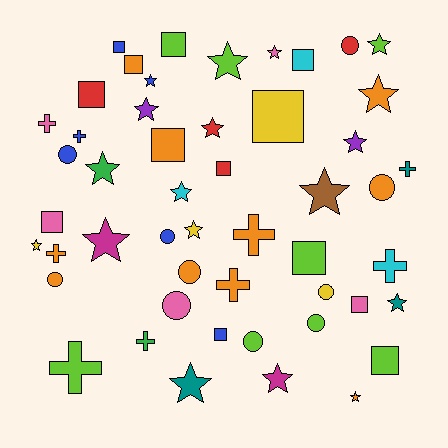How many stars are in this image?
There are 18 stars.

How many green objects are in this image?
There are 2 green objects.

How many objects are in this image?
There are 50 objects.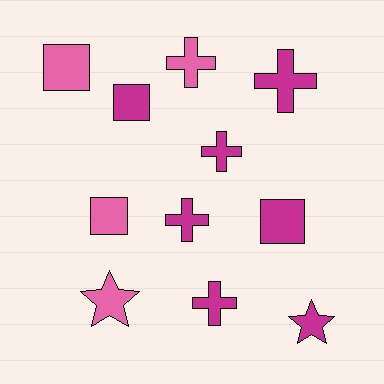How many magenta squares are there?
There are 2 magenta squares.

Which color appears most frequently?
Magenta, with 7 objects.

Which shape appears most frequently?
Cross, with 5 objects.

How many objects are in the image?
There are 11 objects.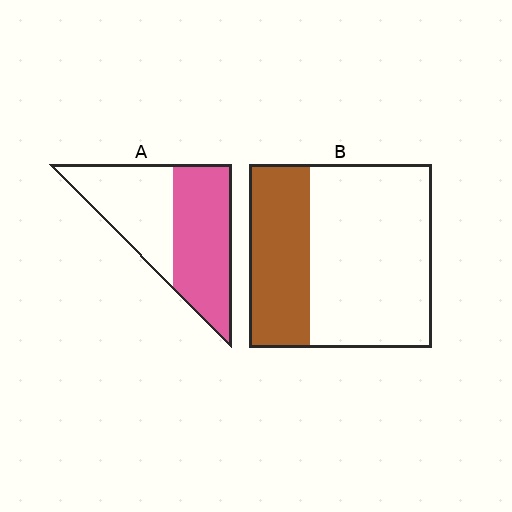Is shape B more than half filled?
No.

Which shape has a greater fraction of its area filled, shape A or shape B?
Shape A.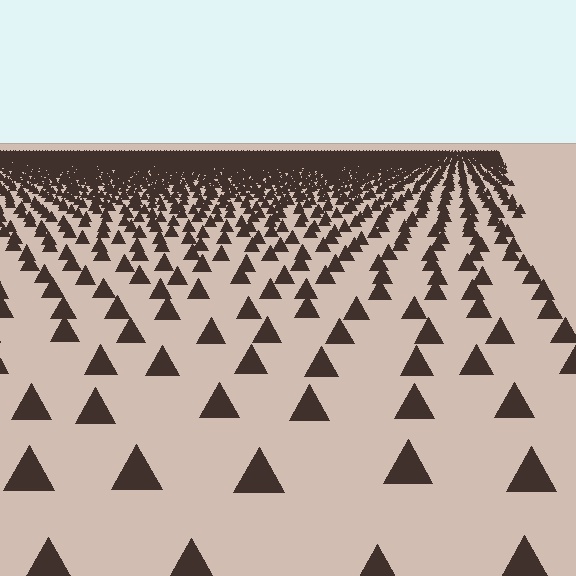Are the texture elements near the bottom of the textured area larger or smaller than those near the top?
Larger. Near the bottom, elements are closer to the viewer and appear at a bigger on-screen size.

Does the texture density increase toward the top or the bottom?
Density increases toward the top.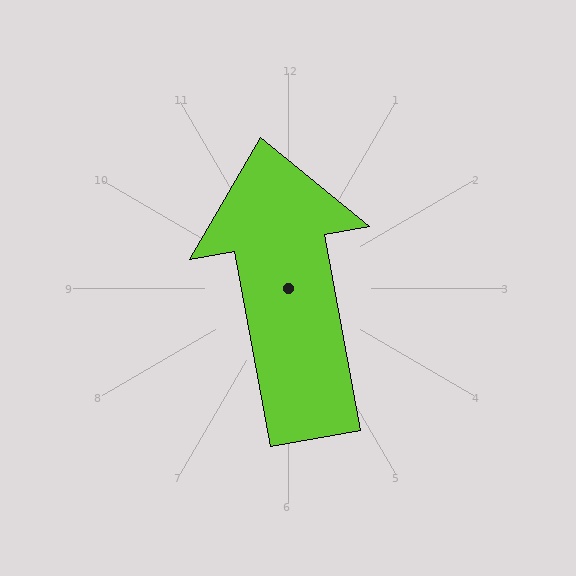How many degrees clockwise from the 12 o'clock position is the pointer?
Approximately 350 degrees.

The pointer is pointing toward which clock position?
Roughly 12 o'clock.